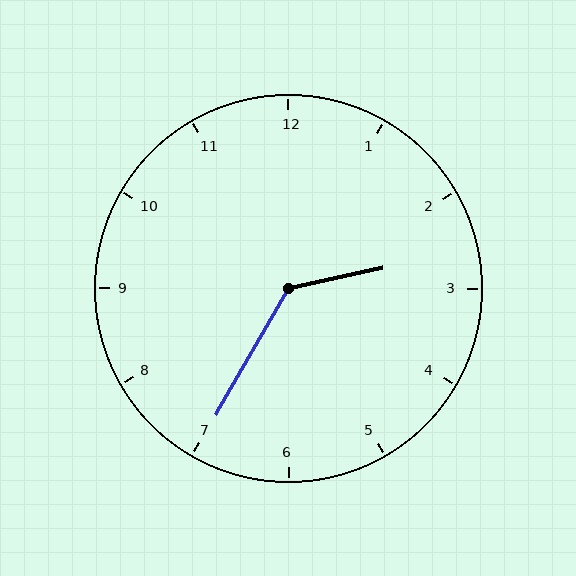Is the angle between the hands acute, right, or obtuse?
It is obtuse.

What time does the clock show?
2:35.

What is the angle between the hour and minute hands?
Approximately 132 degrees.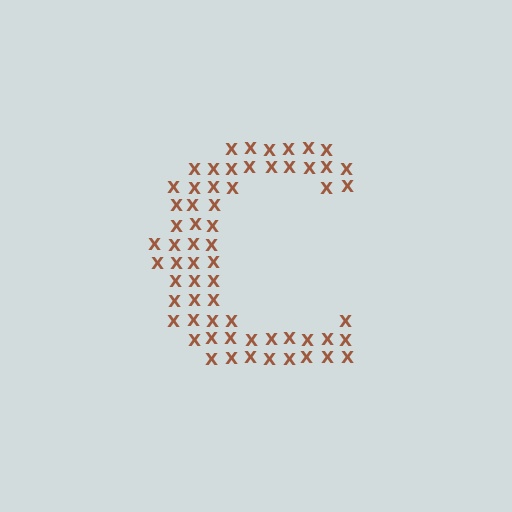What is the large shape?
The large shape is the letter C.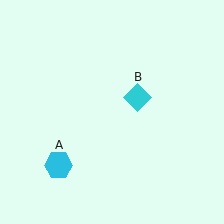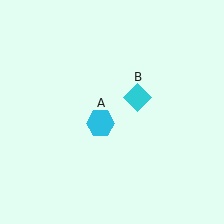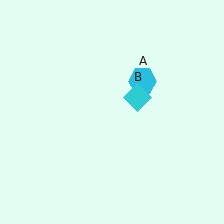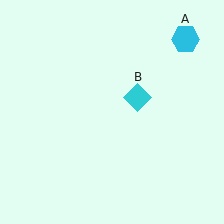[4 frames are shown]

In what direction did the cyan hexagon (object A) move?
The cyan hexagon (object A) moved up and to the right.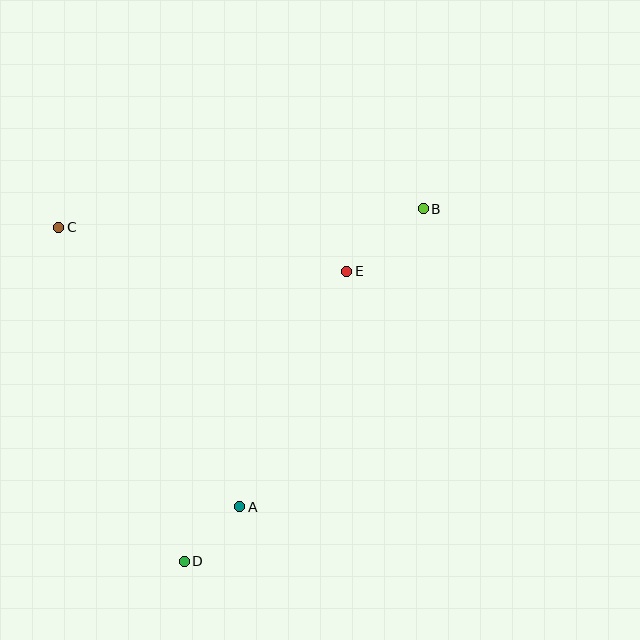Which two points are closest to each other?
Points A and D are closest to each other.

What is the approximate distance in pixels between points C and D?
The distance between C and D is approximately 357 pixels.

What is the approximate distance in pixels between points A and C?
The distance between A and C is approximately 333 pixels.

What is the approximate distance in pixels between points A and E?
The distance between A and E is approximately 259 pixels.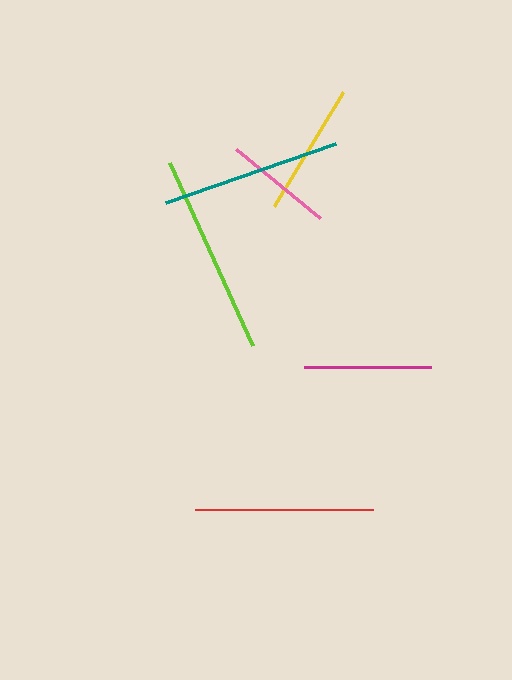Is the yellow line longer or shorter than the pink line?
The yellow line is longer than the pink line.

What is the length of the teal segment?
The teal segment is approximately 181 pixels long.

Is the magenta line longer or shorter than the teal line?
The teal line is longer than the magenta line.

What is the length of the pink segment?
The pink segment is approximately 109 pixels long.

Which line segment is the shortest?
The pink line is the shortest at approximately 109 pixels.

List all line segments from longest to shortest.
From longest to shortest: lime, teal, red, yellow, magenta, pink.